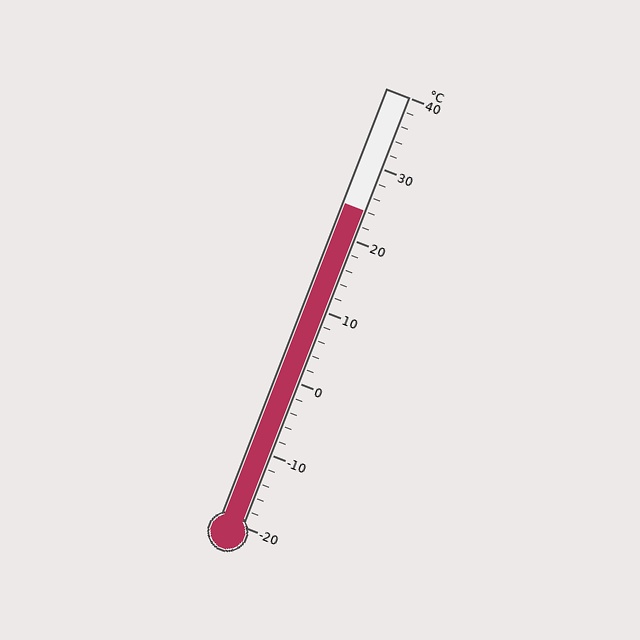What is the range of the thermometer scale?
The thermometer scale ranges from -20°C to 40°C.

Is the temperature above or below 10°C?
The temperature is above 10°C.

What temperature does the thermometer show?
The thermometer shows approximately 24°C.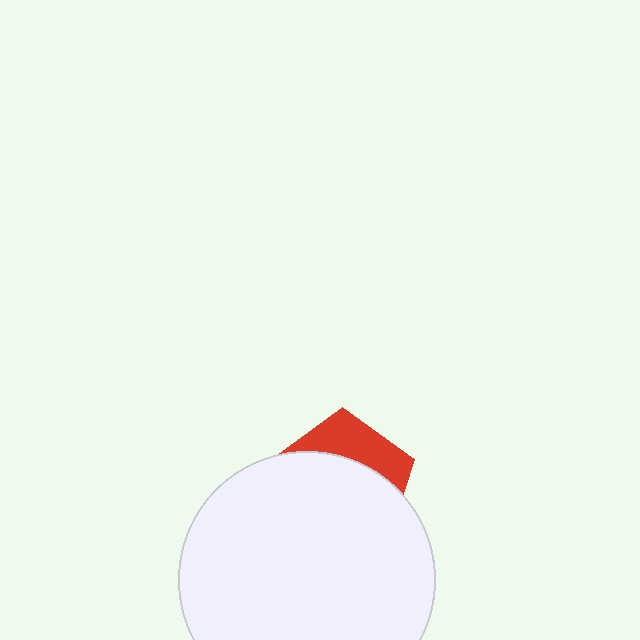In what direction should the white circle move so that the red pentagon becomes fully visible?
The white circle should move down. That is the shortest direction to clear the overlap and leave the red pentagon fully visible.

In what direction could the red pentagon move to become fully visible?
The red pentagon could move up. That would shift it out from behind the white circle entirely.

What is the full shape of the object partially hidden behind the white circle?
The partially hidden object is a red pentagon.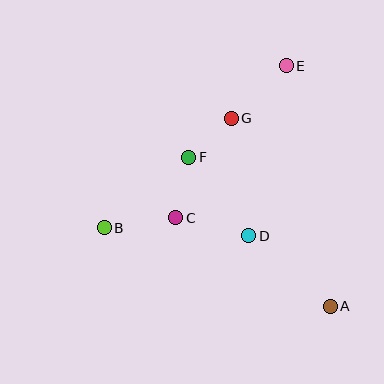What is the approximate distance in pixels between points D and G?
The distance between D and G is approximately 119 pixels.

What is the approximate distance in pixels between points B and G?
The distance between B and G is approximately 168 pixels.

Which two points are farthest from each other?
Points A and E are farthest from each other.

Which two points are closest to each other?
Points F and G are closest to each other.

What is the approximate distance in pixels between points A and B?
The distance between A and B is approximately 239 pixels.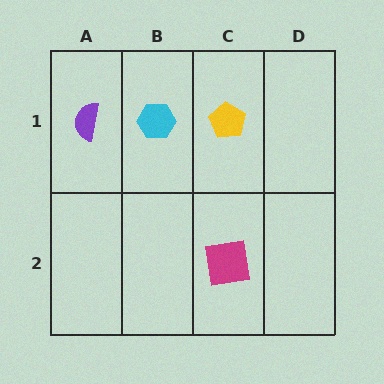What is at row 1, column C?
A yellow pentagon.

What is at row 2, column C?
A magenta square.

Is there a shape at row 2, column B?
No, that cell is empty.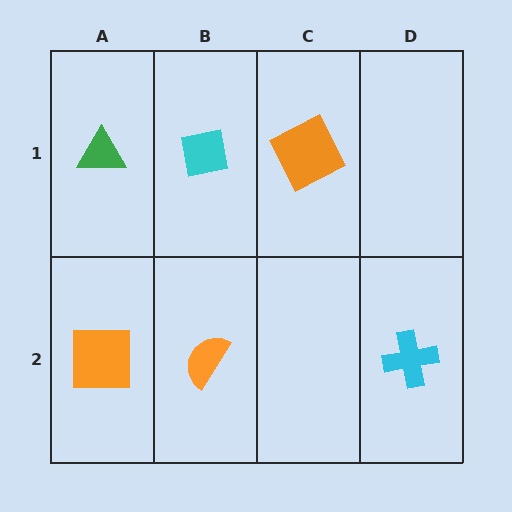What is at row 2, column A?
An orange square.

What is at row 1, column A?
A green triangle.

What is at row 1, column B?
A cyan square.